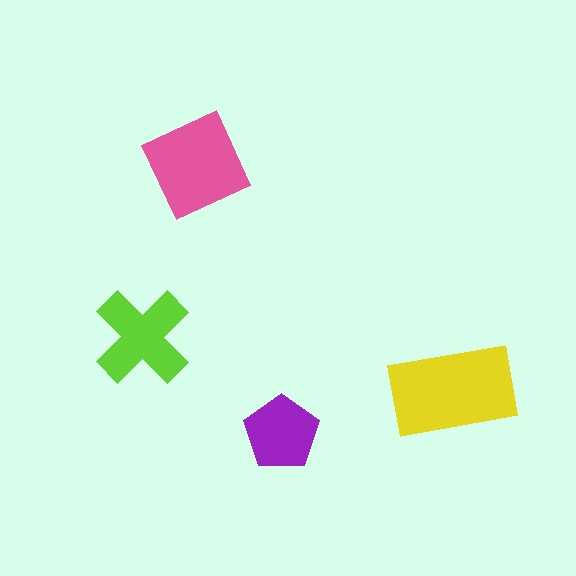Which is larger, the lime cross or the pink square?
The pink square.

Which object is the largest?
The yellow rectangle.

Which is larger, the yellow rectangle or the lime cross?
The yellow rectangle.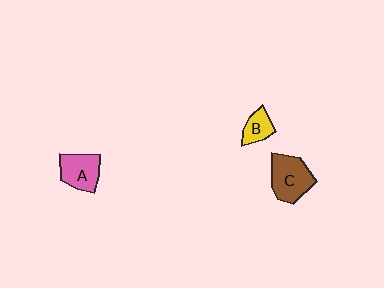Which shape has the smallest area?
Shape B (yellow).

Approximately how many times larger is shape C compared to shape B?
Approximately 2.0 times.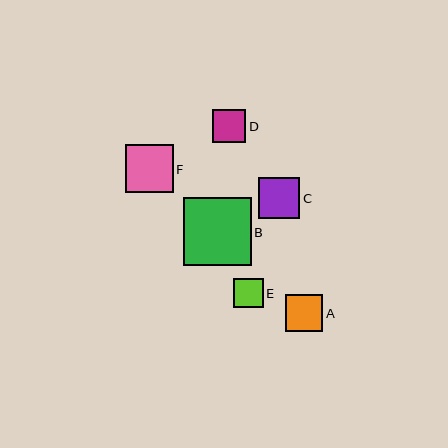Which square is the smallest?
Square E is the smallest with a size of approximately 29 pixels.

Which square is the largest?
Square B is the largest with a size of approximately 68 pixels.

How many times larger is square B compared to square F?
Square B is approximately 1.4 times the size of square F.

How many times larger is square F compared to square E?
Square F is approximately 1.6 times the size of square E.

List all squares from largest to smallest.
From largest to smallest: B, F, C, A, D, E.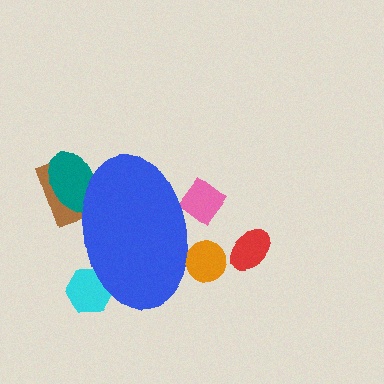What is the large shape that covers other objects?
A blue ellipse.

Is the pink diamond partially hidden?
Yes, the pink diamond is partially hidden behind the blue ellipse.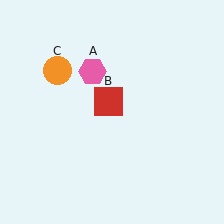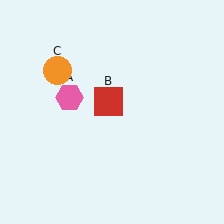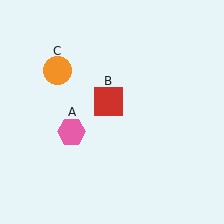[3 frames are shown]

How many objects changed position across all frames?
1 object changed position: pink hexagon (object A).